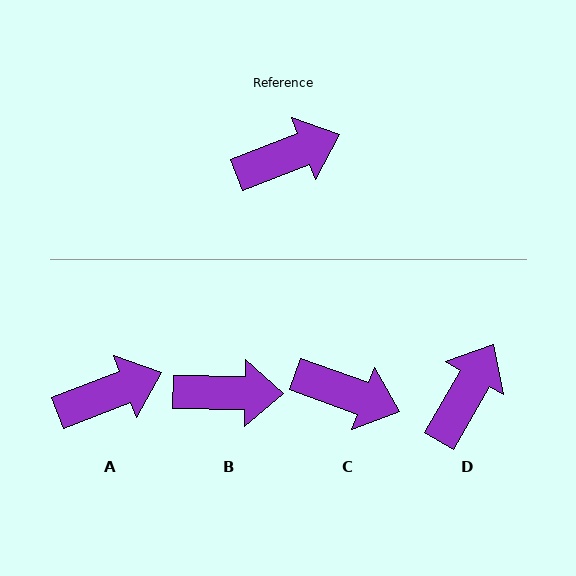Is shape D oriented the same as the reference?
No, it is off by about 39 degrees.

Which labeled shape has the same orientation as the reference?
A.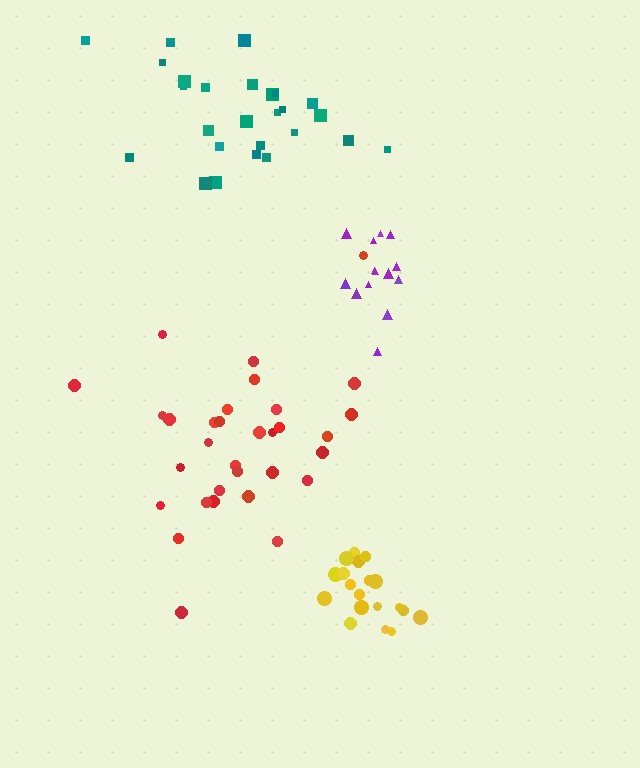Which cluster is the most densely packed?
Yellow.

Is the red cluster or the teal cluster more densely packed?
Red.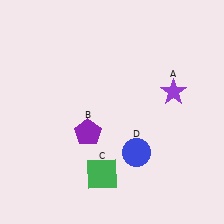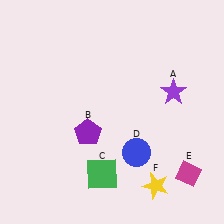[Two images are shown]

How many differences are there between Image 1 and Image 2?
There are 2 differences between the two images.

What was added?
A magenta diamond (E), a yellow star (F) were added in Image 2.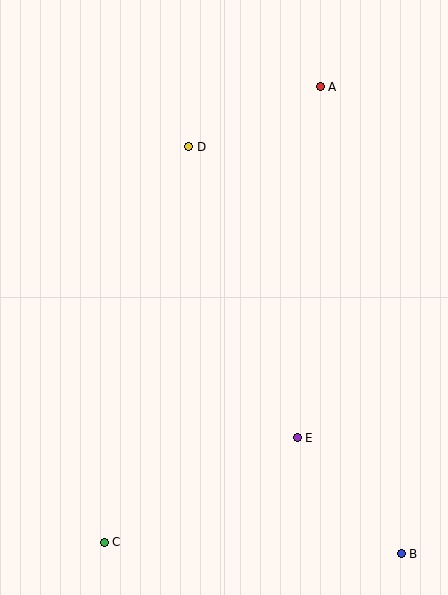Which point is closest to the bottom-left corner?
Point C is closest to the bottom-left corner.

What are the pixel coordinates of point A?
Point A is at (320, 87).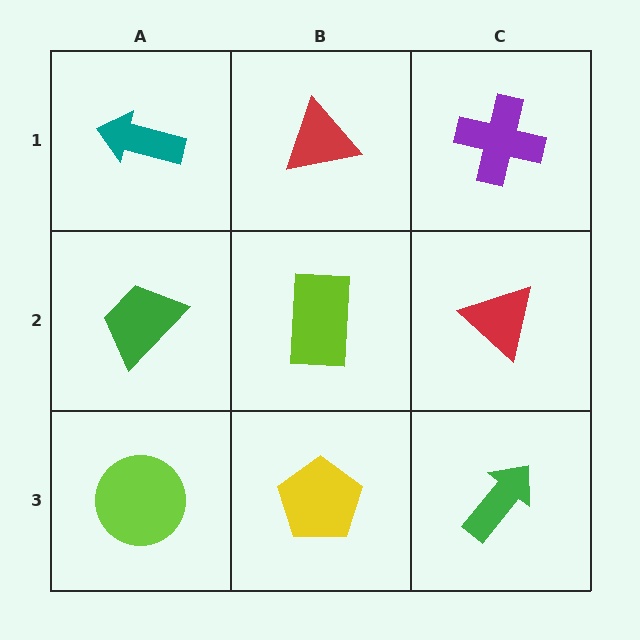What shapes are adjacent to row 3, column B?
A lime rectangle (row 2, column B), a lime circle (row 3, column A), a green arrow (row 3, column C).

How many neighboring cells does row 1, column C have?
2.